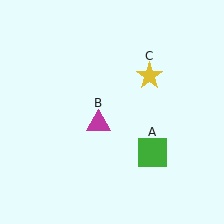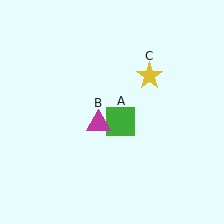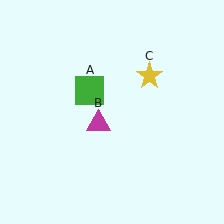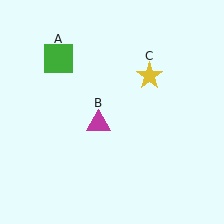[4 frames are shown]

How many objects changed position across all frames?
1 object changed position: green square (object A).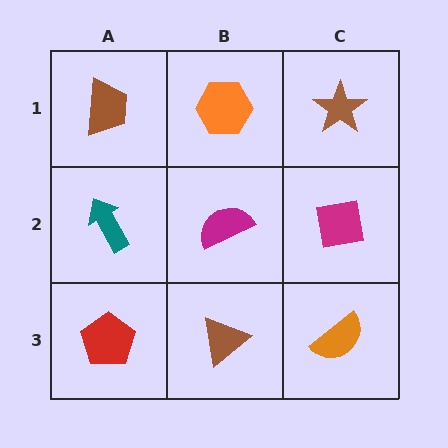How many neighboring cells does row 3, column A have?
2.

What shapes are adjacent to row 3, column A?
A teal arrow (row 2, column A), a brown triangle (row 3, column B).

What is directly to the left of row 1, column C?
An orange hexagon.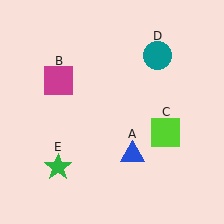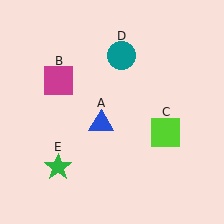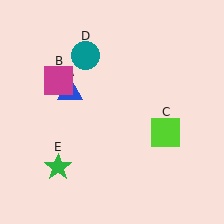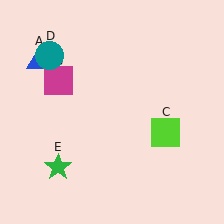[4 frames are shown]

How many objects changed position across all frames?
2 objects changed position: blue triangle (object A), teal circle (object D).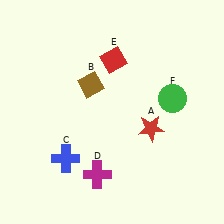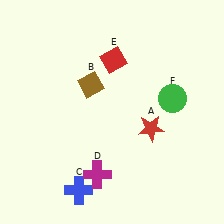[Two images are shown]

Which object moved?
The blue cross (C) moved down.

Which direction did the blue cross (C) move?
The blue cross (C) moved down.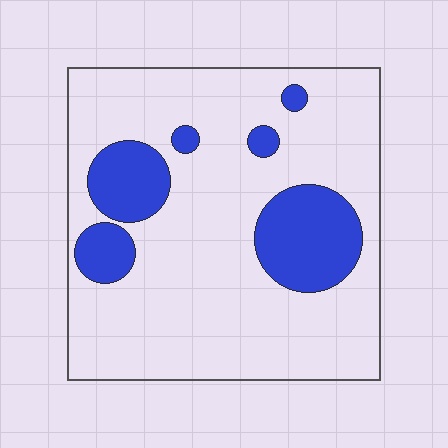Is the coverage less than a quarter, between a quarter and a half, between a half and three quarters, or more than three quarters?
Less than a quarter.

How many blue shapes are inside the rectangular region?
6.